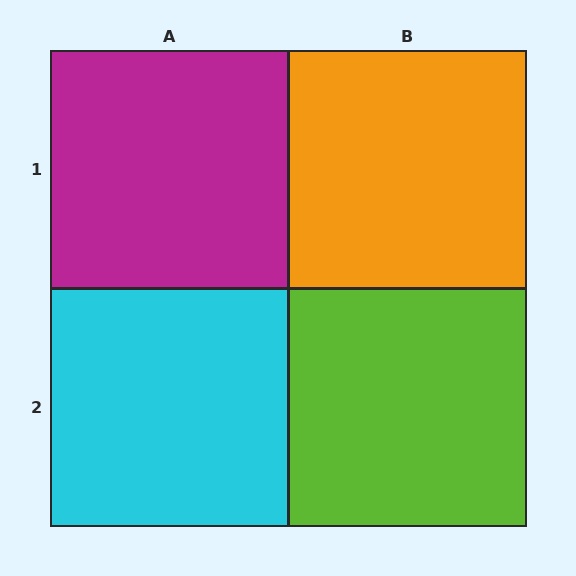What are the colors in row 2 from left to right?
Cyan, lime.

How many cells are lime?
1 cell is lime.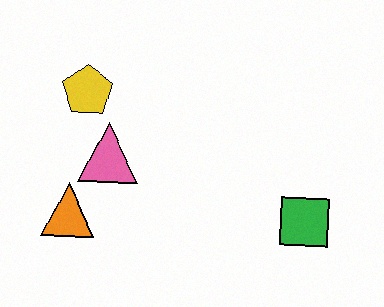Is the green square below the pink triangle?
Yes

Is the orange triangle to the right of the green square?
No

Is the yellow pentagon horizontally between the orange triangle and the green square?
Yes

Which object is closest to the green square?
The pink triangle is closest to the green square.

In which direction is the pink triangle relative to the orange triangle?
The pink triangle is above the orange triangle.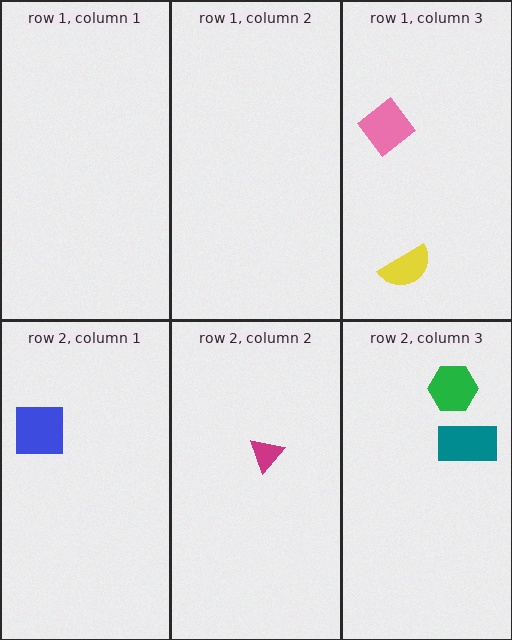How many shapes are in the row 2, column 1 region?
1.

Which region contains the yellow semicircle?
The row 1, column 3 region.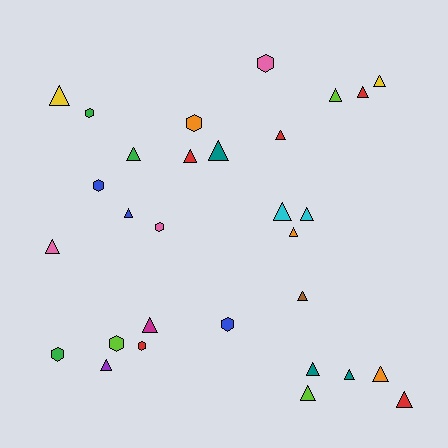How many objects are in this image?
There are 30 objects.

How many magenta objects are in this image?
There is 1 magenta object.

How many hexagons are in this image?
There are 9 hexagons.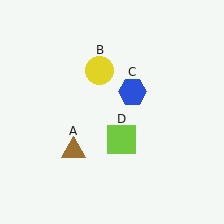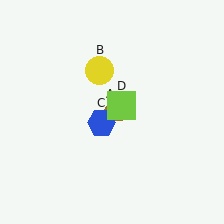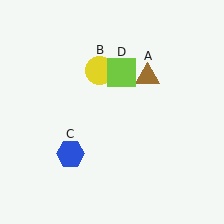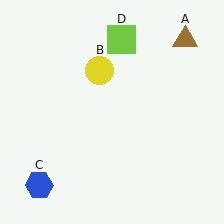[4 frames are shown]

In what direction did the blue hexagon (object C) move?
The blue hexagon (object C) moved down and to the left.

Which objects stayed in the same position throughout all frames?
Yellow circle (object B) remained stationary.